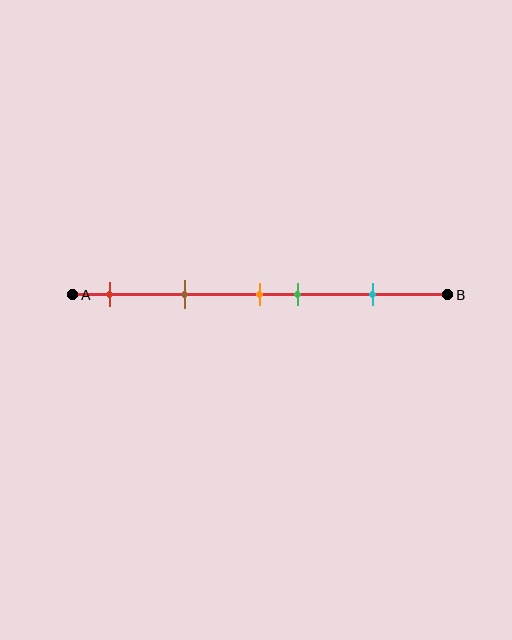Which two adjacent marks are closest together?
The orange and green marks are the closest adjacent pair.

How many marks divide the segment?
There are 5 marks dividing the segment.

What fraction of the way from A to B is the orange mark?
The orange mark is approximately 50% (0.5) of the way from A to B.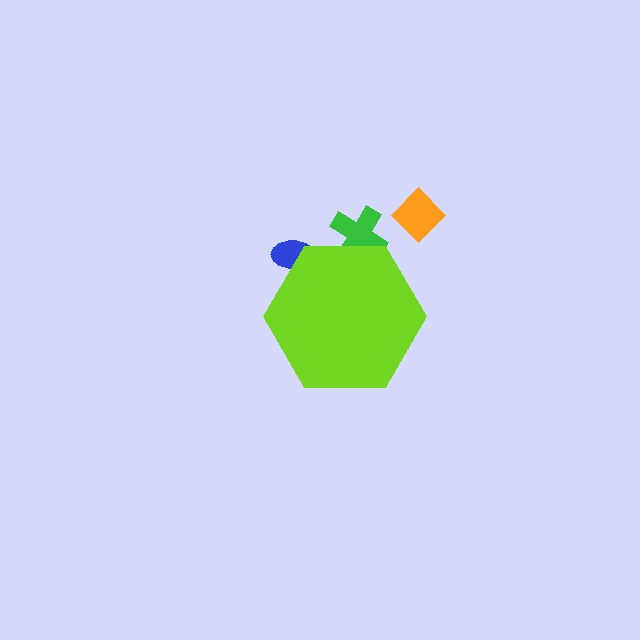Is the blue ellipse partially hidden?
Yes, the blue ellipse is partially hidden behind the lime hexagon.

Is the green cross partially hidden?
Yes, the green cross is partially hidden behind the lime hexagon.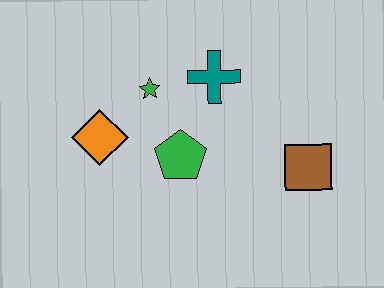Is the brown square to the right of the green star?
Yes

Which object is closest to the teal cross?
The green star is closest to the teal cross.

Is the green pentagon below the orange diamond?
Yes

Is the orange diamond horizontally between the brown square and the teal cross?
No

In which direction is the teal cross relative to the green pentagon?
The teal cross is above the green pentagon.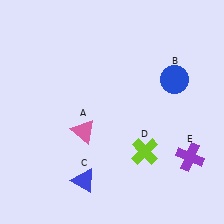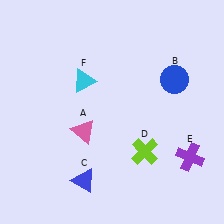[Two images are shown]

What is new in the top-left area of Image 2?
A cyan triangle (F) was added in the top-left area of Image 2.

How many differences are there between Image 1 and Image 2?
There is 1 difference between the two images.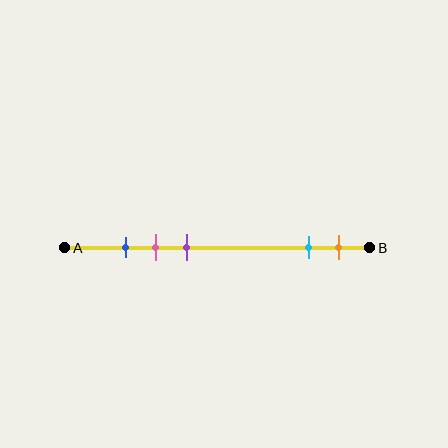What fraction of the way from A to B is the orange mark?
The orange mark is approximately 90% (0.9) of the way from A to B.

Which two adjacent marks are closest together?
The blue and pink marks are the closest adjacent pair.